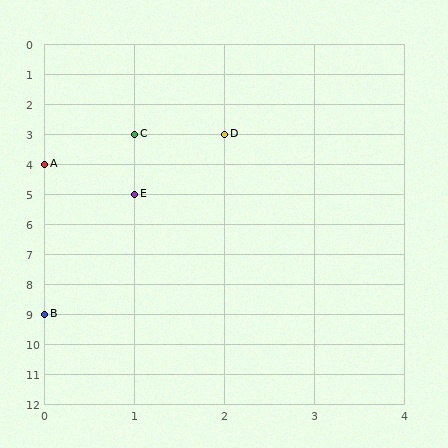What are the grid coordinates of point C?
Point C is at grid coordinates (1, 3).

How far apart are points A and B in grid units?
Points A and B are 5 rows apart.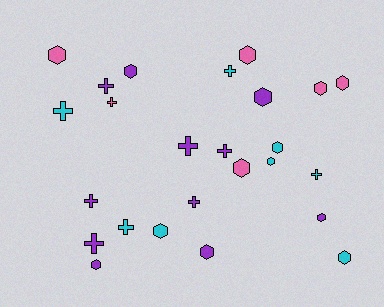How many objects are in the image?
There are 25 objects.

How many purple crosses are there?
There are 6 purple crosses.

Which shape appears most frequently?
Hexagon, with 14 objects.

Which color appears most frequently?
Purple, with 11 objects.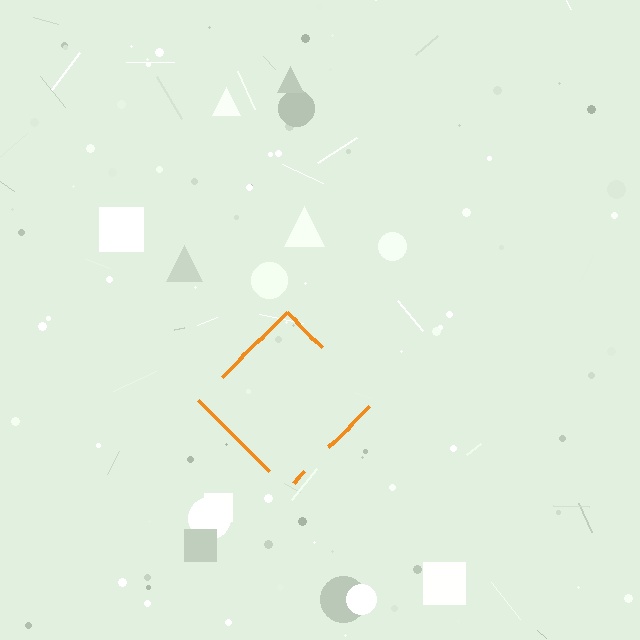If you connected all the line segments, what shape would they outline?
They would outline a diamond.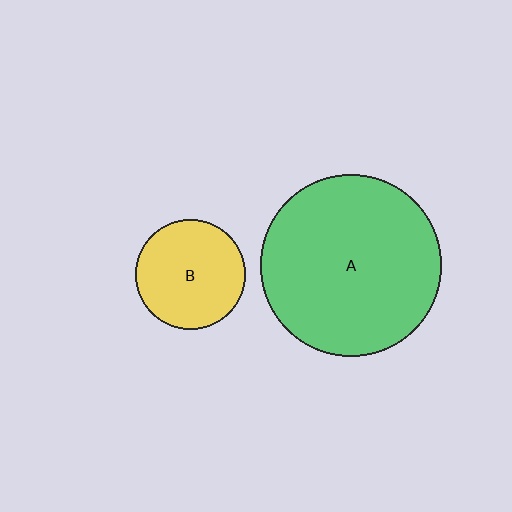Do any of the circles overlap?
No, none of the circles overlap.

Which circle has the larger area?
Circle A (green).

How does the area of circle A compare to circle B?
Approximately 2.7 times.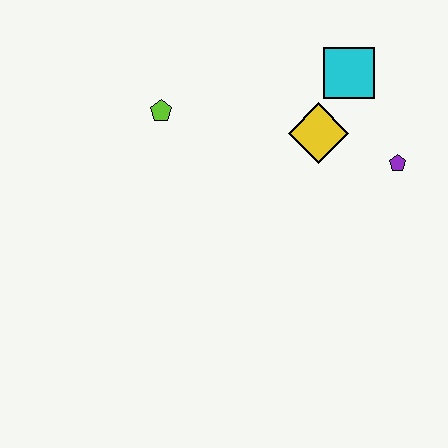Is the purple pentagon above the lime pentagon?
No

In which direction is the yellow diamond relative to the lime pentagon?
The yellow diamond is to the right of the lime pentagon.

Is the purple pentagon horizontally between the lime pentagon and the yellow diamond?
No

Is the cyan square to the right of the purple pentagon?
No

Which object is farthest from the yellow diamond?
The lime pentagon is farthest from the yellow diamond.